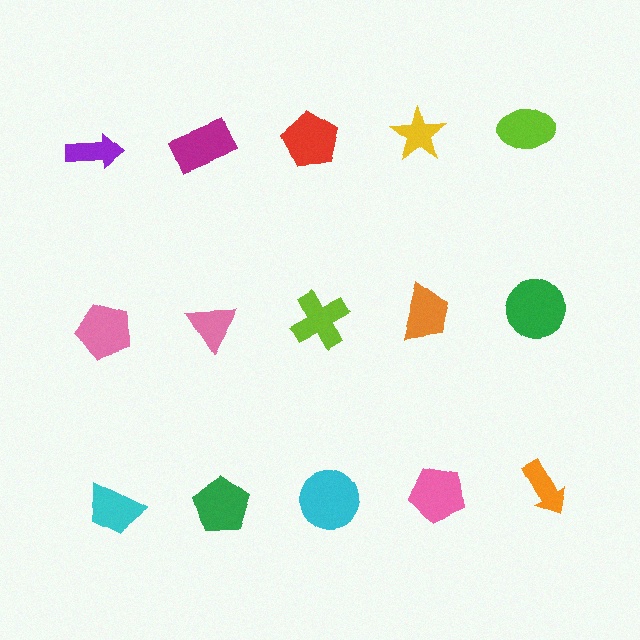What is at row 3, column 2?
A green pentagon.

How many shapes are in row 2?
5 shapes.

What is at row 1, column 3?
A red pentagon.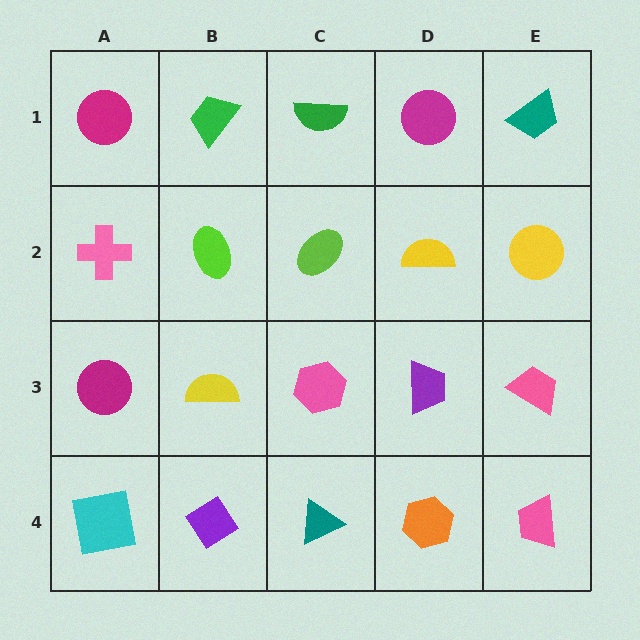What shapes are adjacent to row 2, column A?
A magenta circle (row 1, column A), a magenta circle (row 3, column A), a lime ellipse (row 2, column B).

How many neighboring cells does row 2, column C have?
4.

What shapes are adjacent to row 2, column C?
A green semicircle (row 1, column C), a pink hexagon (row 3, column C), a lime ellipse (row 2, column B), a yellow semicircle (row 2, column D).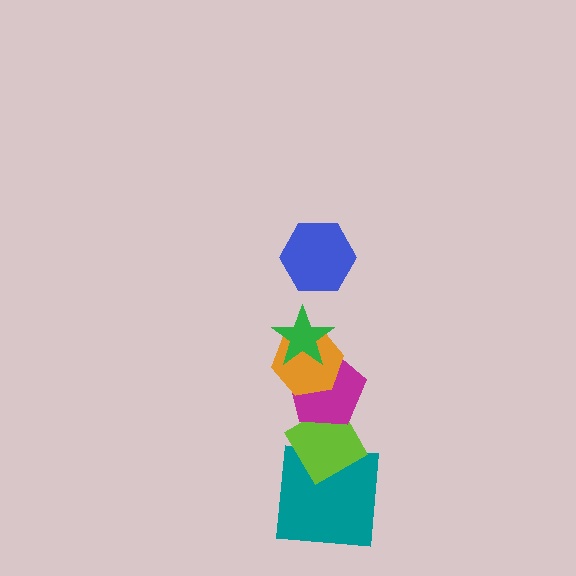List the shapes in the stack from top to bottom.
From top to bottom: the blue hexagon, the green star, the orange hexagon, the magenta pentagon, the lime diamond, the teal square.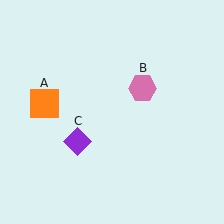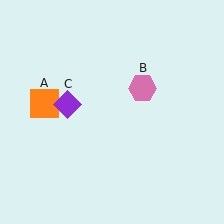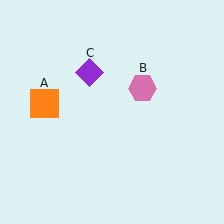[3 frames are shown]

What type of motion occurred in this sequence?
The purple diamond (object C) rotated clockwise around the center of the scene.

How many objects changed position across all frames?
1 object changed position: purple diamond (object C).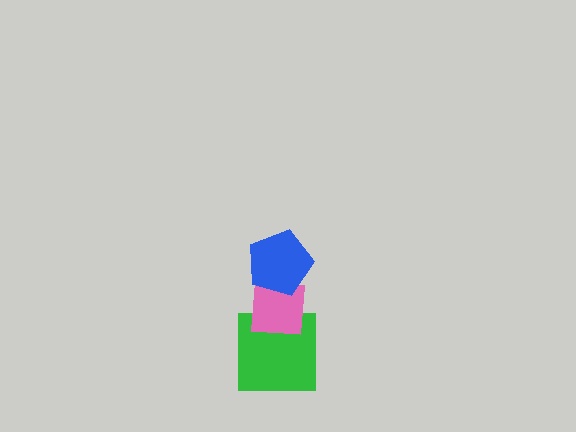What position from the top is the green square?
The green square is 3rd from the top.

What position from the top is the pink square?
The pink square is 2nd from the top.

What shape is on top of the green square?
The pink square is on top of the green square.